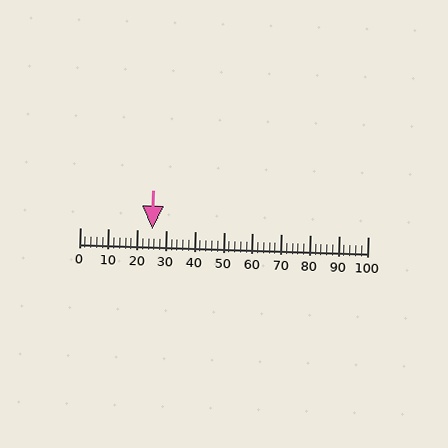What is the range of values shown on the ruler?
The ruler shows values from 0 to 100.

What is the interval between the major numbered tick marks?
The major tick marks are spaced 10 units apart.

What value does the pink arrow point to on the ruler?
The pink arrow points to approximately 25.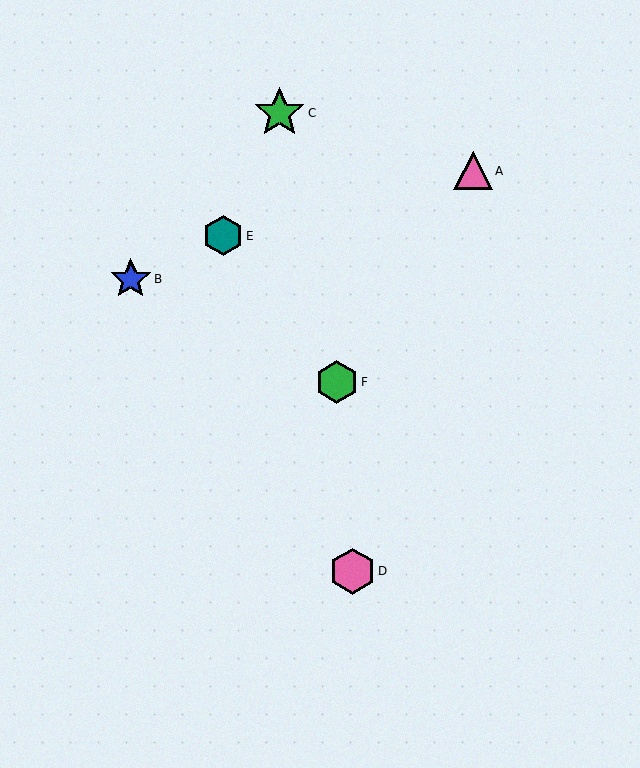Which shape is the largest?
The green star (labeled C) is the largest.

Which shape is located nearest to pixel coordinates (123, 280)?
The blue star (labeled B) at (131, 279) is nearest to that location.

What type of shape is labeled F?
Shape F is a green hexagon.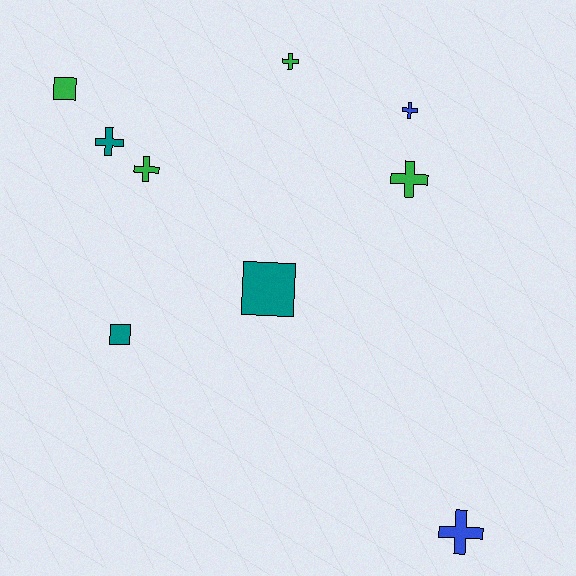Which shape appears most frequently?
Cross, with 6 objects.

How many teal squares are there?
There are 2 teal squares.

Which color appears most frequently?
Green, with 4 objects.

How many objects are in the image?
There are 9 objects.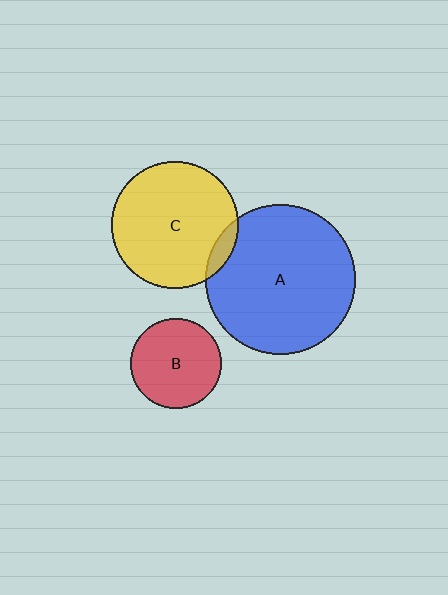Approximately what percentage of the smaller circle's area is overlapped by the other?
Approximately 10%.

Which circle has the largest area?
Circle A (blue).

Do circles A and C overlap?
Yes.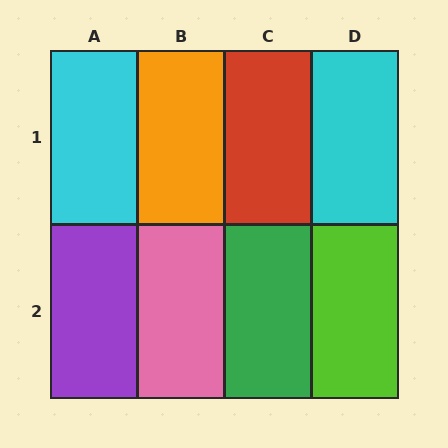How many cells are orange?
1 cell is orange.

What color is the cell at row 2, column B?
Pink.